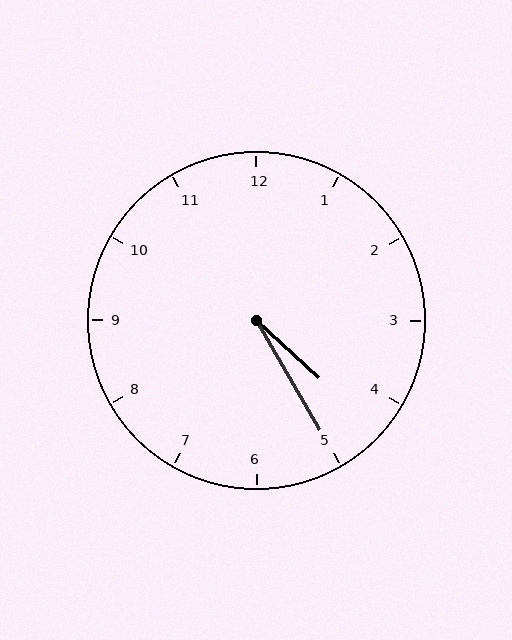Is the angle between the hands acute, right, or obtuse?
It is acute.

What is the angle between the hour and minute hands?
Approximately 18 degrees.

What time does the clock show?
4:25.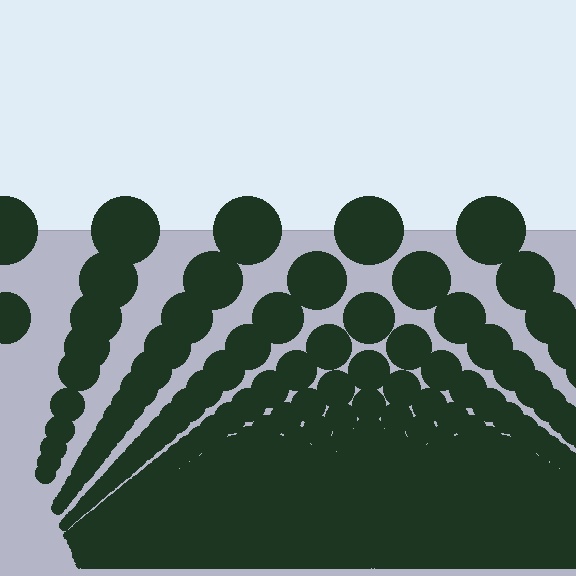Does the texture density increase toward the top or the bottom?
Density increases toward the bottom.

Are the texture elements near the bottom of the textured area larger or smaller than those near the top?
Smaller. The gradient is inverted — elements near the bottom are smaller and denser.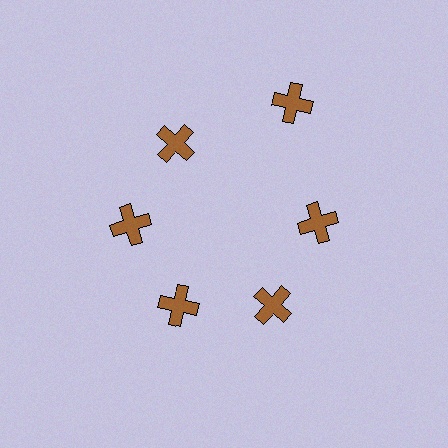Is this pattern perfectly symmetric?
No. The 6 brown crosses are arranged in a ring, but one element near the 1 o'clock position is pushed outward from the center, breaking the 6-fold rotational symmetry.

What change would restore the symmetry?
The symmetry would be restored by moving it inward, back onto the ring so that all 6 crosses sit at equal angles and equal distance from the center.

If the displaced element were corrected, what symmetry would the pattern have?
It would have 6-fold rotational symmetry — the pattern would map onto itself every 60 degrees.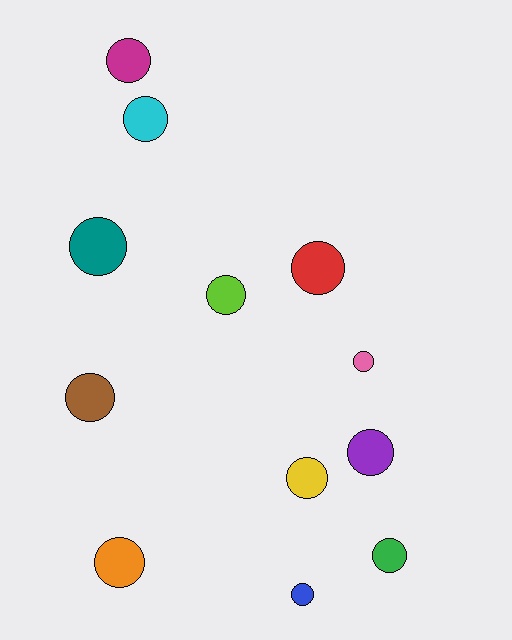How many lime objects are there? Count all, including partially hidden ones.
There is 1 lime object.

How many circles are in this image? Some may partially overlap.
There are 12 circles.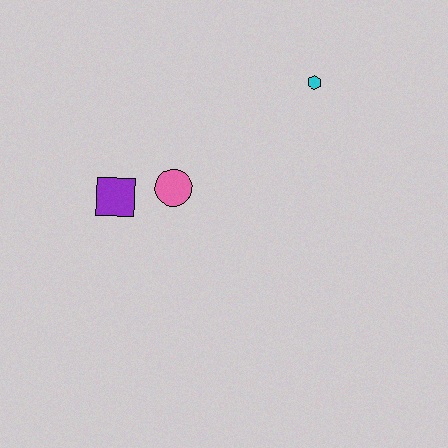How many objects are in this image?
There are 3 objects.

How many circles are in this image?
There is 1 circle.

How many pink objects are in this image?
There is 1 pink object.